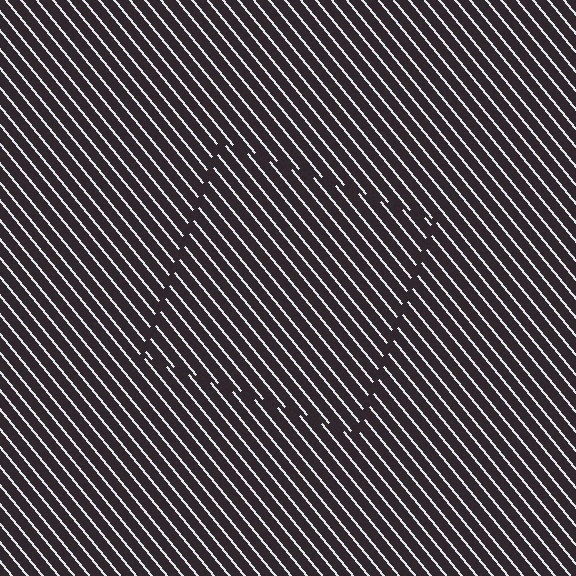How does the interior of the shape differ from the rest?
The interior of the shape contains the same grating, shifted by half a period — the contour is defined by the phase discontinuity where line-ends from the inner and outer gratings abut.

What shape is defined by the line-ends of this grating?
An illusory square. The interior of the shape contains the same grating, shifted by half a period — the contour is defined by the phase discontinuity where line-ends from the inner and outer gratings abut.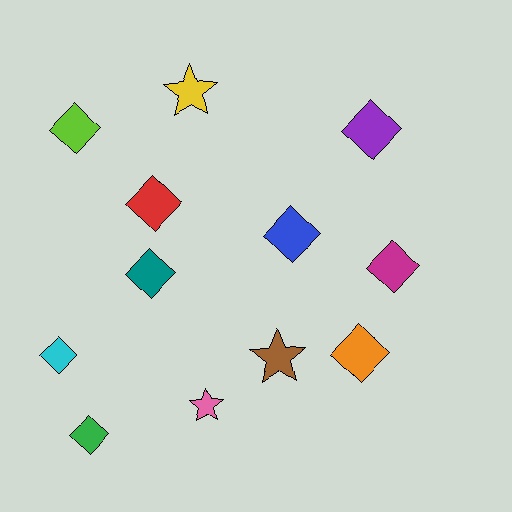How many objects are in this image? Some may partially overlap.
There are 12 objects.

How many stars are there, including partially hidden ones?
There are 3 stars.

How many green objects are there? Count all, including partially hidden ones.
There is 1 green object.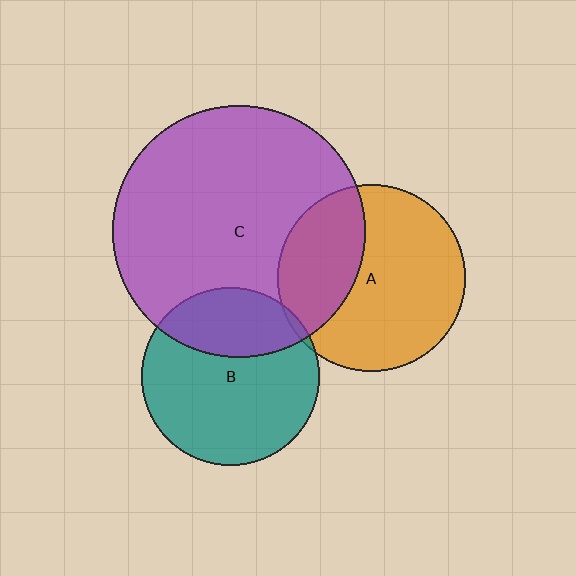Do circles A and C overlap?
Yes.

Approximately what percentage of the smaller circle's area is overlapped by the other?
Approximately 35%.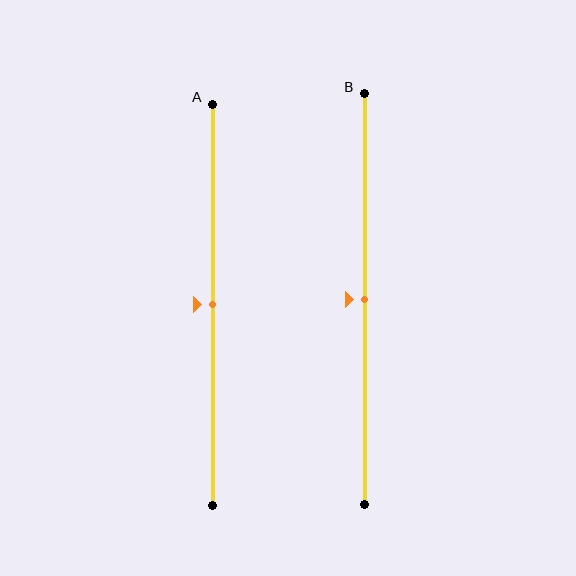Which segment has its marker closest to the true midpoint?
Segment A has its marker closest to the true midpoint.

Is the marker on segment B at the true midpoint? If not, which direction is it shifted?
Yes, the marker on segment B is at the true midpoint.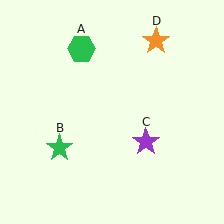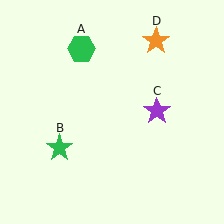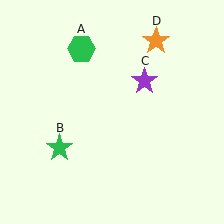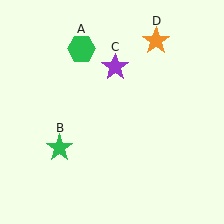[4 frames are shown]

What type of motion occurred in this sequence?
The purple star (object C) rotated counterclockwise around the center of the scene.